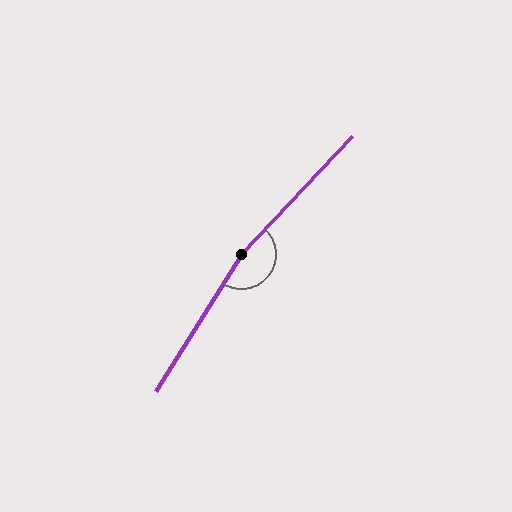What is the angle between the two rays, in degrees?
Approximately 169 degrees.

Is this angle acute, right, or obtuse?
It is obtuse.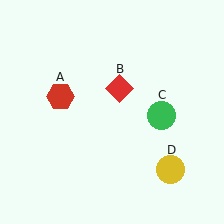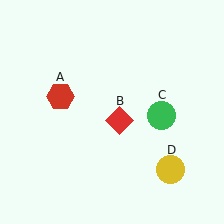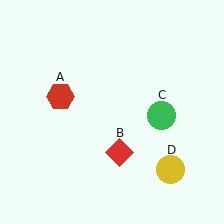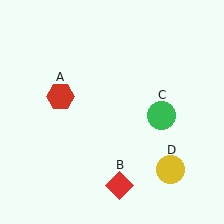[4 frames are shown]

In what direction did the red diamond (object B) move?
The red diamond (object B) moved down.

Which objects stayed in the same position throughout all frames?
Red hexagon (object A) and green circle (object C) and yellow circle (object D) remained stationary.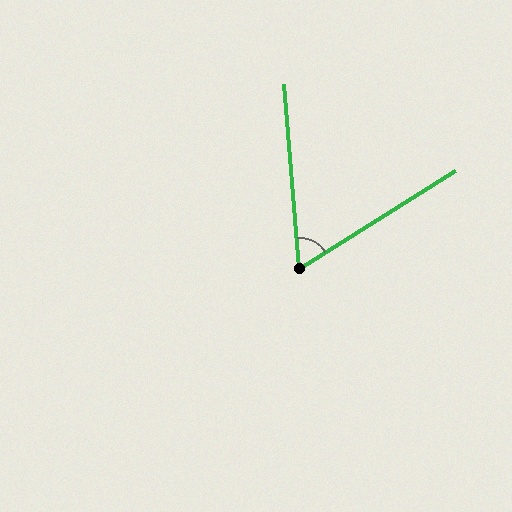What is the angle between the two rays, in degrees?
Approximately 63 degrees.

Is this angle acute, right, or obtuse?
It is acute.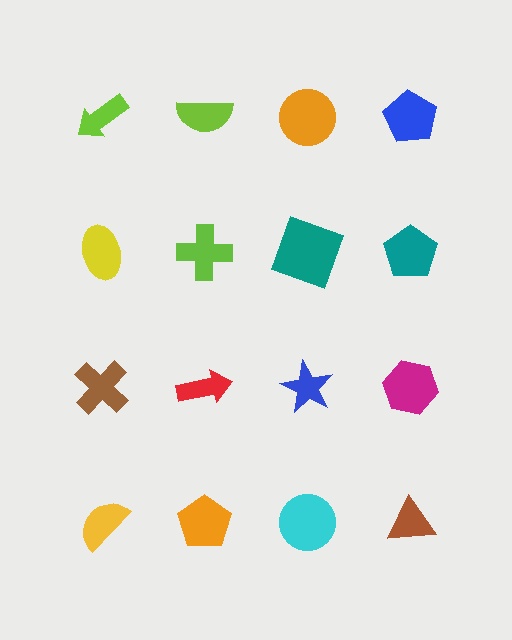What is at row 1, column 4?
A blue pentagon.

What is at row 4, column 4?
A brown triangle.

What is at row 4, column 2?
An orange pentagon.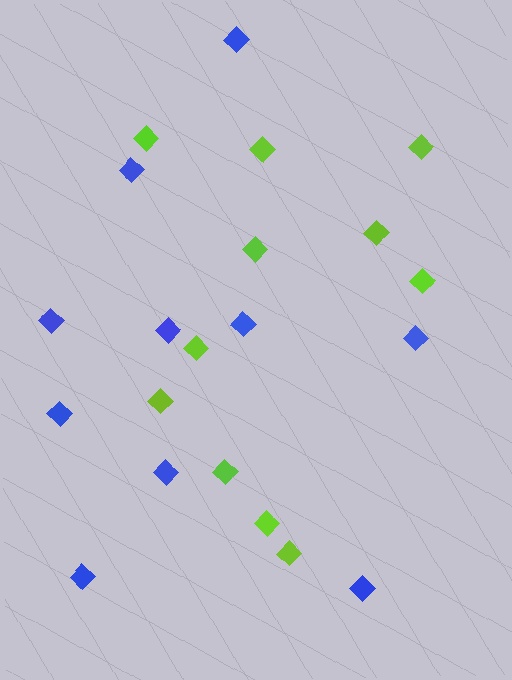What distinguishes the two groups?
There are 2 groups: one group of blue diamonds (10) and one group of lime diamonds (11).